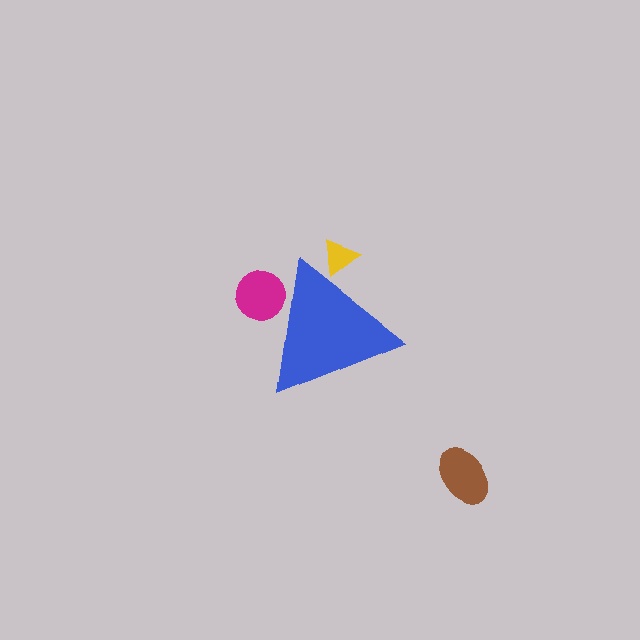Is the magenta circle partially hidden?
Yes, the magenta circle is partially hidden behind the blue triangle.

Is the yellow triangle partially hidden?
Yes, the yellow triangle is partially hidden behind the blue triangle.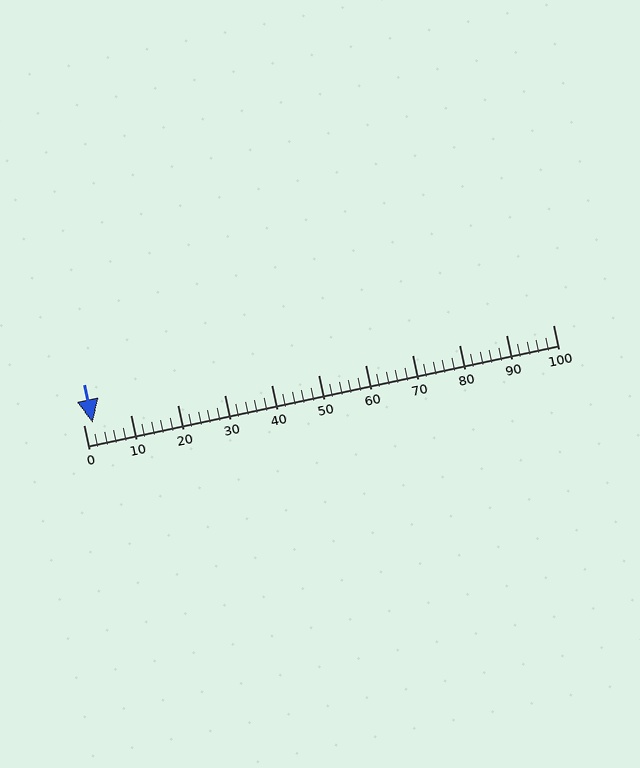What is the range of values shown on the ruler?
The ruler shows values from 0 to 100.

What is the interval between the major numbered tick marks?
The major tick marks are spaced 10 units apart.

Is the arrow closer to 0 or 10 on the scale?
The arrow is closer to 0.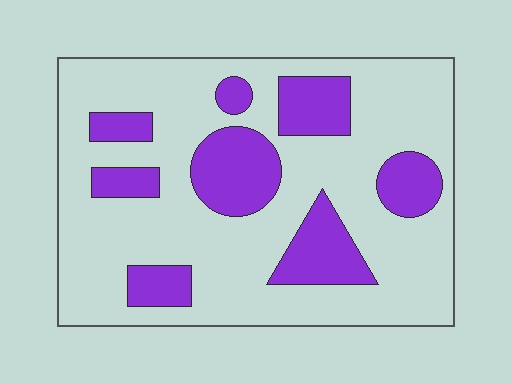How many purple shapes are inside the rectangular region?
8.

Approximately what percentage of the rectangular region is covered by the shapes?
Approximately 25%.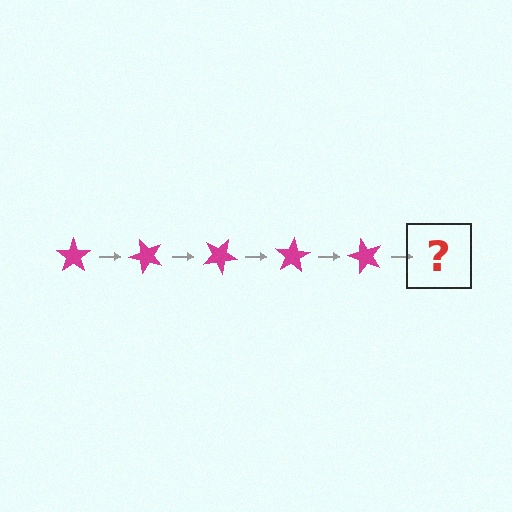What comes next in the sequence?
The next element should be a magenta star rotated 250 degrees.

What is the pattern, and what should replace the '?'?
The pattern is that the star rotates 50 degrees each step. The '?' should be a magenta star rotated 250 degrees.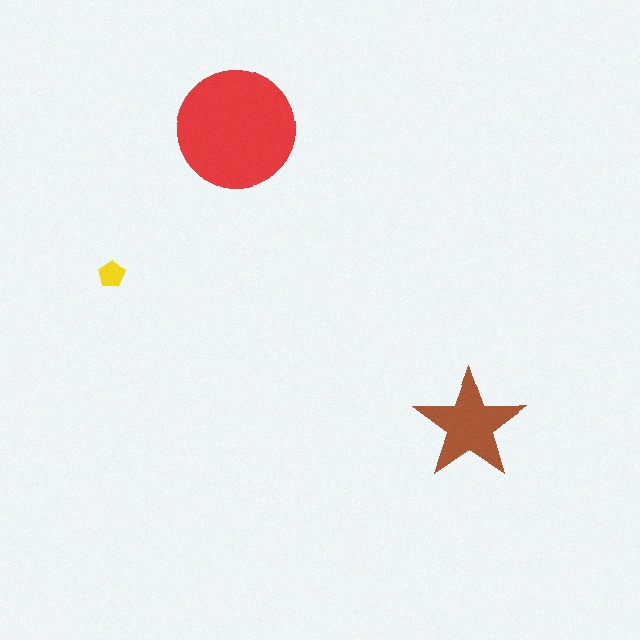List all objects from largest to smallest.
The red circle, the brown star, the yellow pentagon.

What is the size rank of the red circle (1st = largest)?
1st.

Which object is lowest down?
The brown star is bottommost.